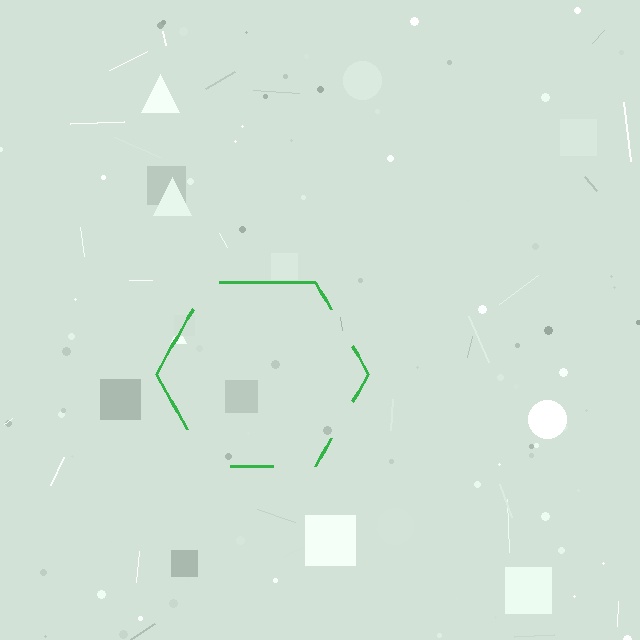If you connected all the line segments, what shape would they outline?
They would outline a hexagon.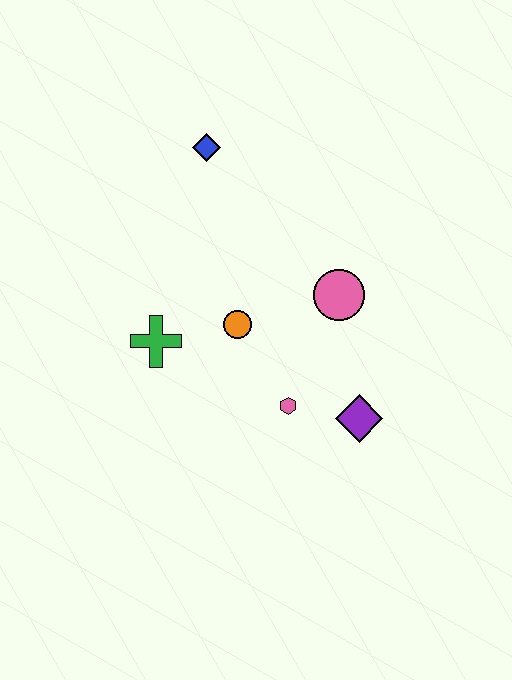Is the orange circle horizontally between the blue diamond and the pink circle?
Yes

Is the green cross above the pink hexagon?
Yes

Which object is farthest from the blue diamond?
The purple diamond is farthest from the blue diamond.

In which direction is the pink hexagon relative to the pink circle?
The pink hexagon is below the pink circle.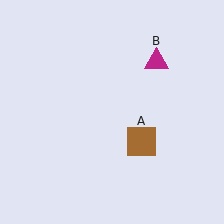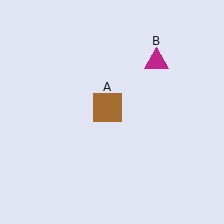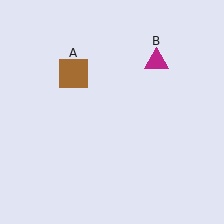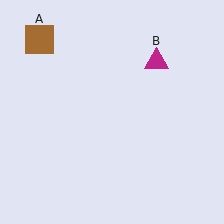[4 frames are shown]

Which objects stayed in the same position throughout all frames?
Magenta triangle (object B) remained stationary.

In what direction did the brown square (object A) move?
The brown square (object A) moved up and to the left.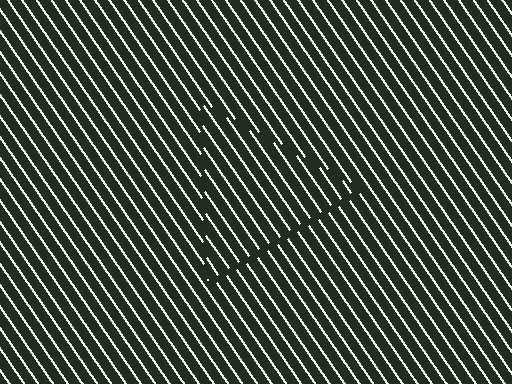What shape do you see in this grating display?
An illusory triangle. The interior of the shape contains the same grating, shifted by half a period — the contour is defined by the phase discontinuity where line-ends from the inner and outer gratings abut.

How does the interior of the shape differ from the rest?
The interior of the shape contains the same grating, shifted by half a period — the contour is defined by the phase discontinuity where line-ends from the inner and outer gratings abut.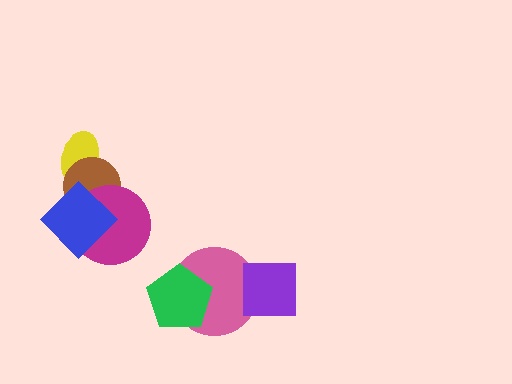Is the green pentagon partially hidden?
No, no other shape covers it.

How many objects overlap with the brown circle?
3 objects overlap with the brown circle.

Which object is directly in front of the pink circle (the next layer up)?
The green pentagon is directly in front of the pink circle.